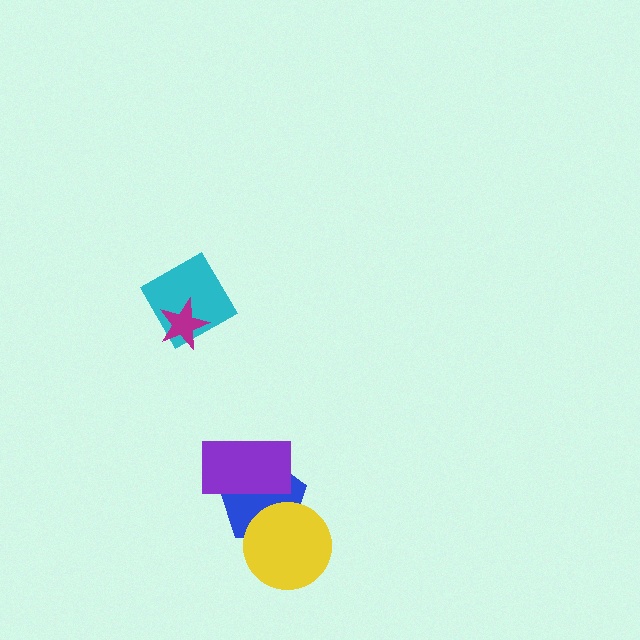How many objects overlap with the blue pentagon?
2 objects overlap with the blue pentagon.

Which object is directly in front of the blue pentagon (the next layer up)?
The yellow circle is directly in front of the blue pentagon.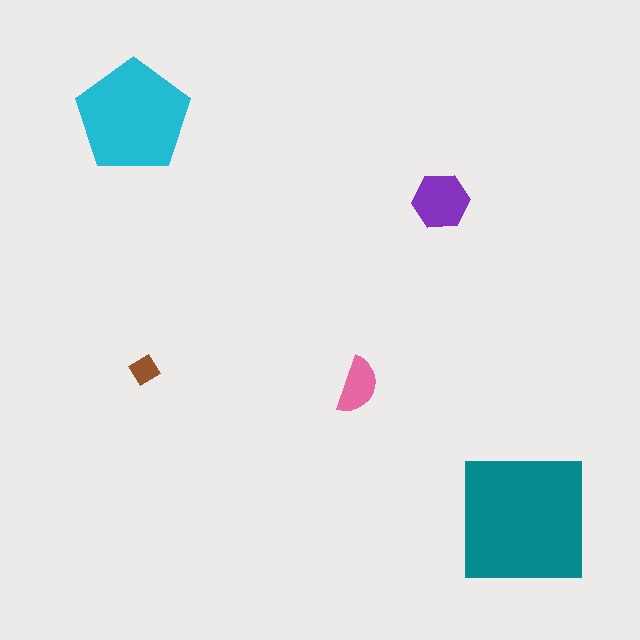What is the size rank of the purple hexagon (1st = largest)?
3rd.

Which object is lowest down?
The teal square is bottommost.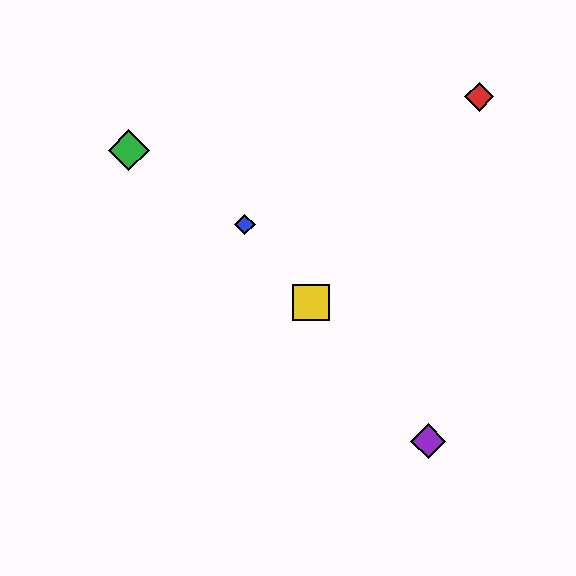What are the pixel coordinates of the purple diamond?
The purple diamond is at (428, 441).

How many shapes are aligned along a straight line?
3 shapes (the blue diamond, the yellow square, the purple diamond) are aligned along a straight line.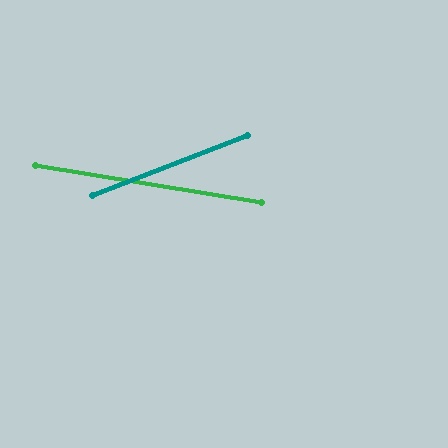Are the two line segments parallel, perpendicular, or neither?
Neither parallel nor perpendicular — they differ by about 31°.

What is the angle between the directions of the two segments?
Approximately 31 degrees.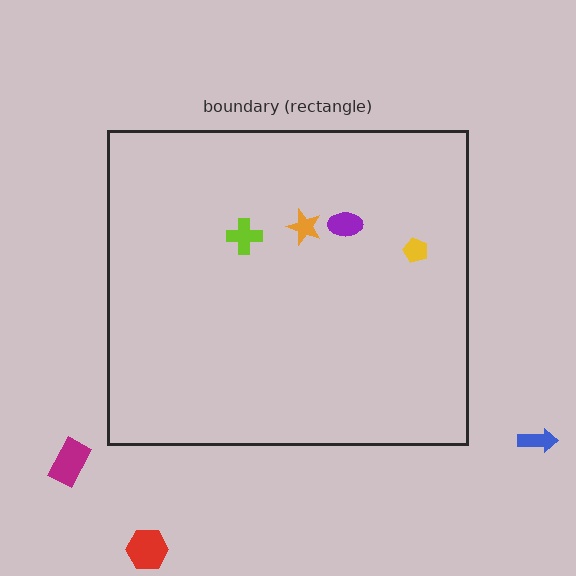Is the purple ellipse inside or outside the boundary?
Inside.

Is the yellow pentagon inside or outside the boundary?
Inside.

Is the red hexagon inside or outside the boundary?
Outside.